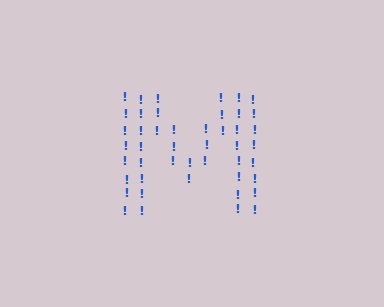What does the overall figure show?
The overall figure shows the letter M.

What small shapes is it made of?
It is made of small exclamation marks.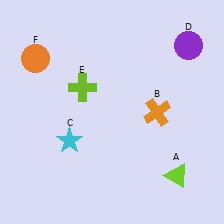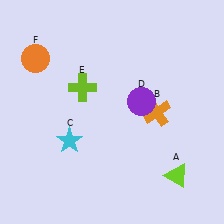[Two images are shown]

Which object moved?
The purple circle (D) moved down.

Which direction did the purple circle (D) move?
The purple circle (D) moved down.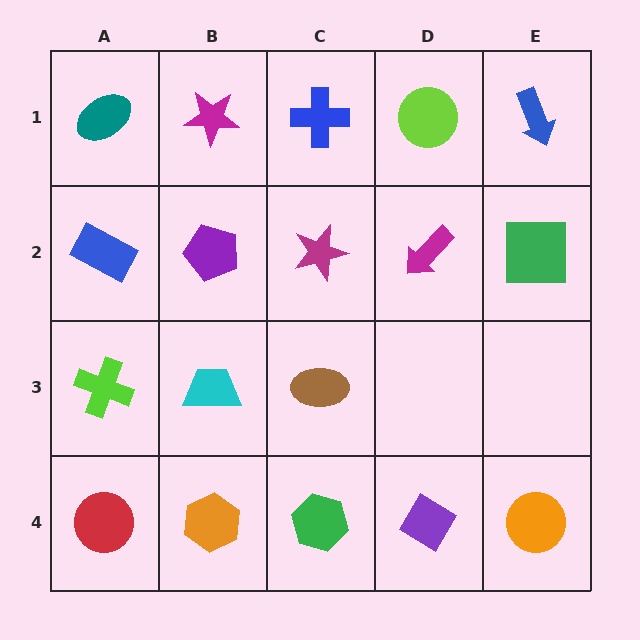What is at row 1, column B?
A magenta star.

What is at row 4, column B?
An orange hexagon.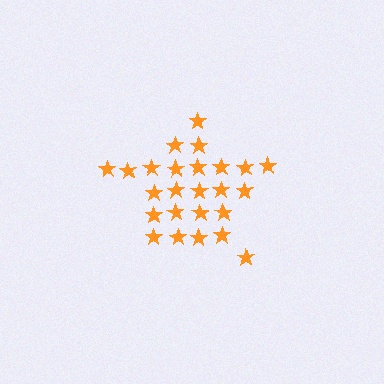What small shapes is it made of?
It is made of small stars.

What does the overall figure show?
The overall figure shows a star.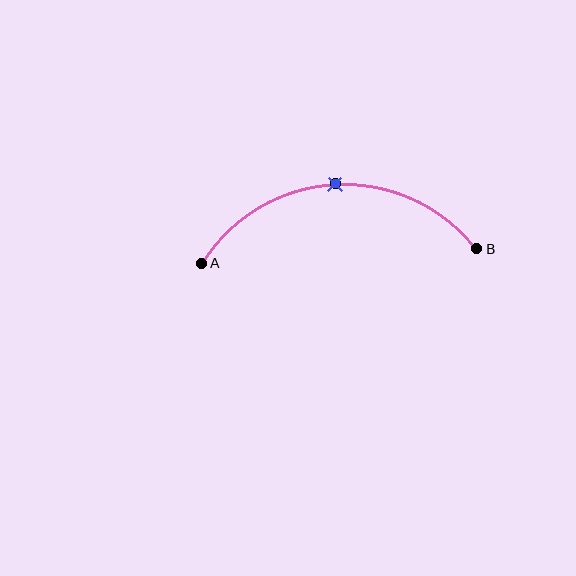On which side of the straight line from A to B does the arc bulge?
The arc bulges above the straight line connecting A and B.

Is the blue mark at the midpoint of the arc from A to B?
Yes. The blue mark lies on the arc at equal arc-length from both A and B — it is the arc midpoint.